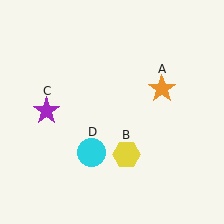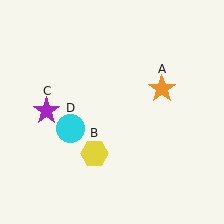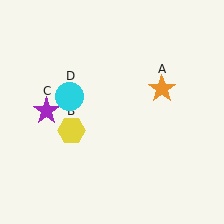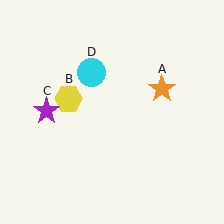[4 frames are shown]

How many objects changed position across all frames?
2 objects changed position: yellow hexagon (object B), cyan circle (object D).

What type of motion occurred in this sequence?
The yellow hexagon (object B), cyan circle (object D) rotated clockwise around the center of the scene.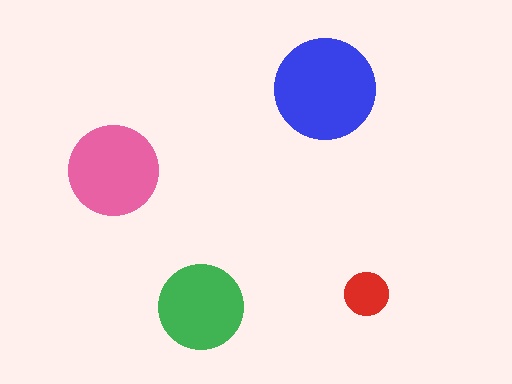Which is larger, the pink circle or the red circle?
The pink one.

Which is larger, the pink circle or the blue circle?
The blue one.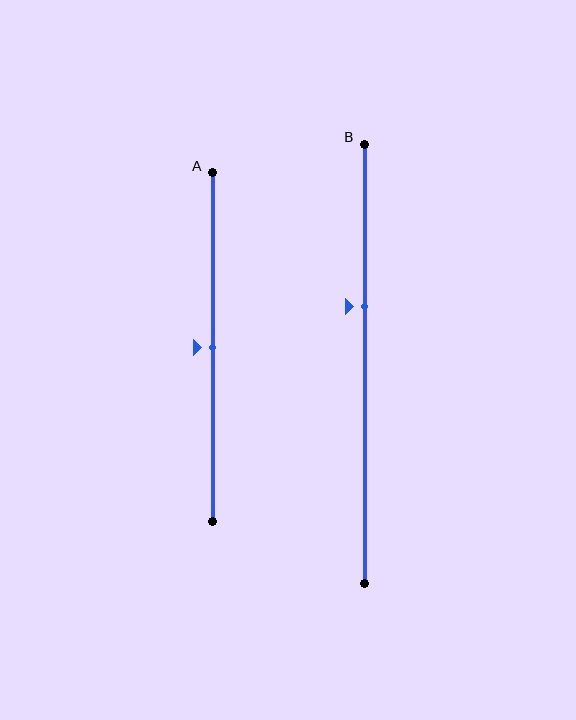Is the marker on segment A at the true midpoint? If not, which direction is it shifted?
Yes, the marker on segment A is at the true midpoint.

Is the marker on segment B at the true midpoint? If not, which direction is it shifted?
No, the marker on segment B is shifted upward by about 13% of the segment length.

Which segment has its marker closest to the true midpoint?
Segment A has its marker closest to the true midpoint.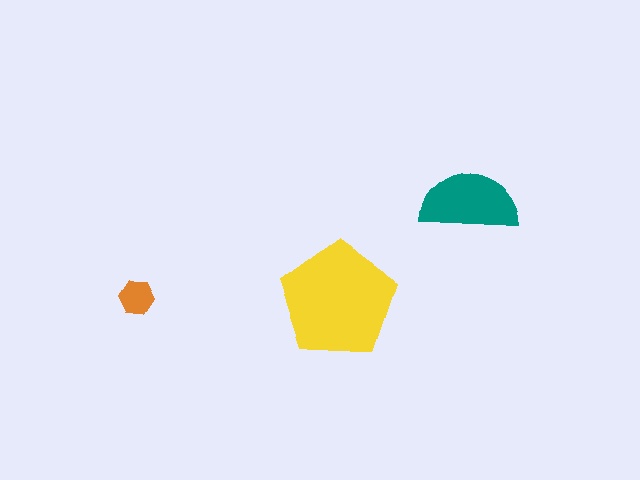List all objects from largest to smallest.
The yellow pentagon, the teal semicircle, the orange hexagon.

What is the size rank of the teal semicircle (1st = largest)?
2nd.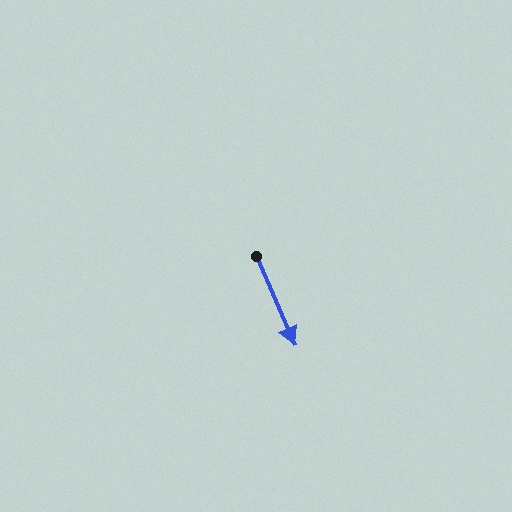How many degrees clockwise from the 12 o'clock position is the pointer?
Approximately 156 degrees.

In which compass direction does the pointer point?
Southeast.